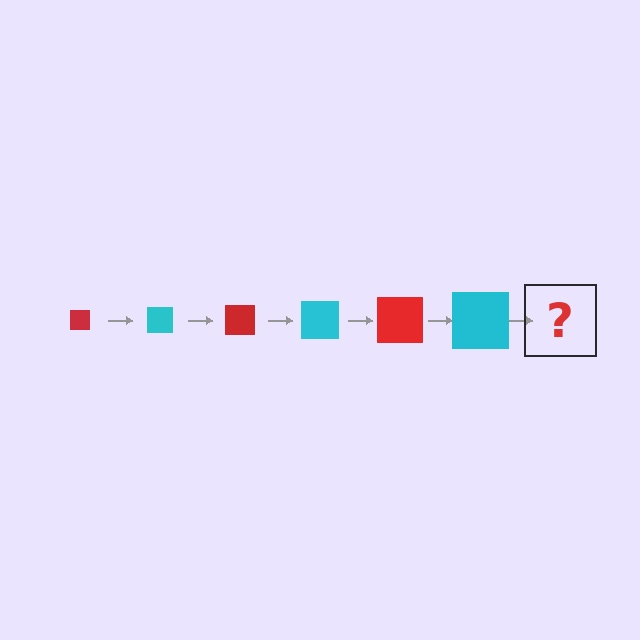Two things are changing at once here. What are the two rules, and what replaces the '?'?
The two rules are that the square grows larger each step and the color cycles through red and cyan. The '?' should be a red square, larger than the previous one.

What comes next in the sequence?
The next element should be a red square, larger than the previous one.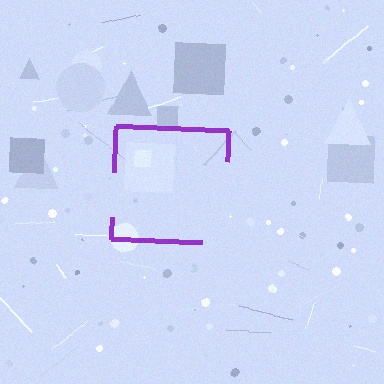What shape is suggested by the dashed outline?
The dashed outline suggests a square.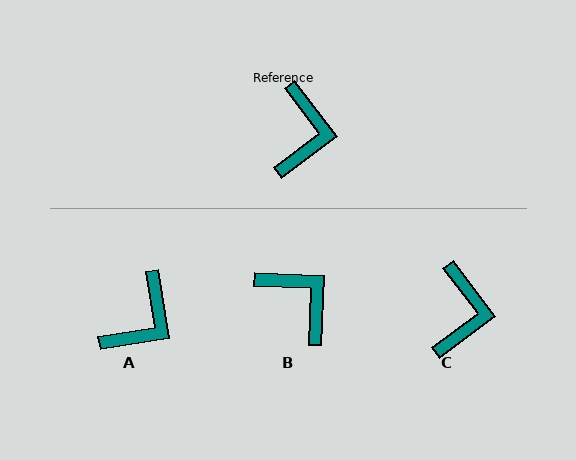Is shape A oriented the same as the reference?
No, it is off by about 28 degrees.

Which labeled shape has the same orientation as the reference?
C.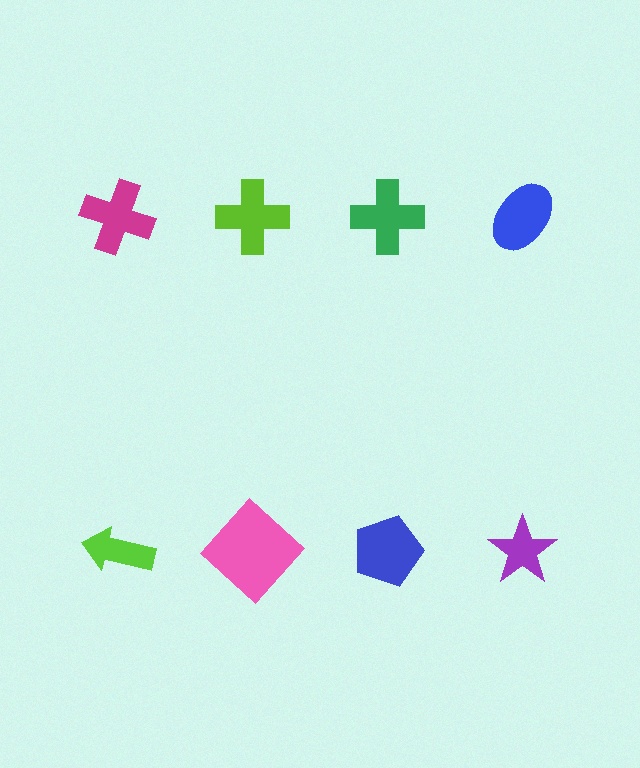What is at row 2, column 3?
A blue pentagon.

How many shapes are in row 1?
4 shapes.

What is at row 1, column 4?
A blue ellipse.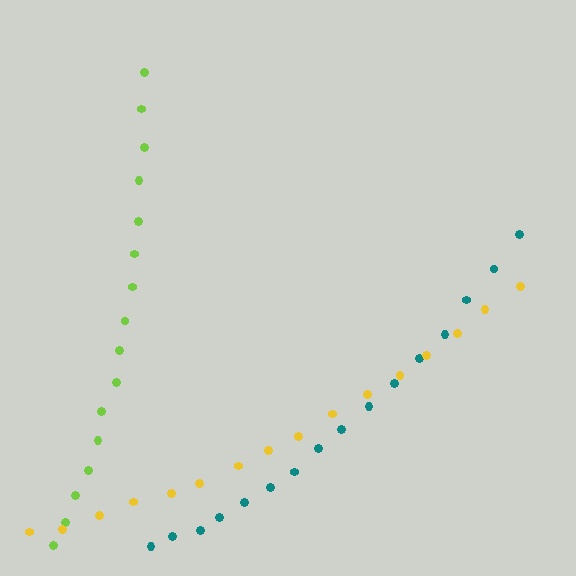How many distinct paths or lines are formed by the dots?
There are 3 distinct paths.